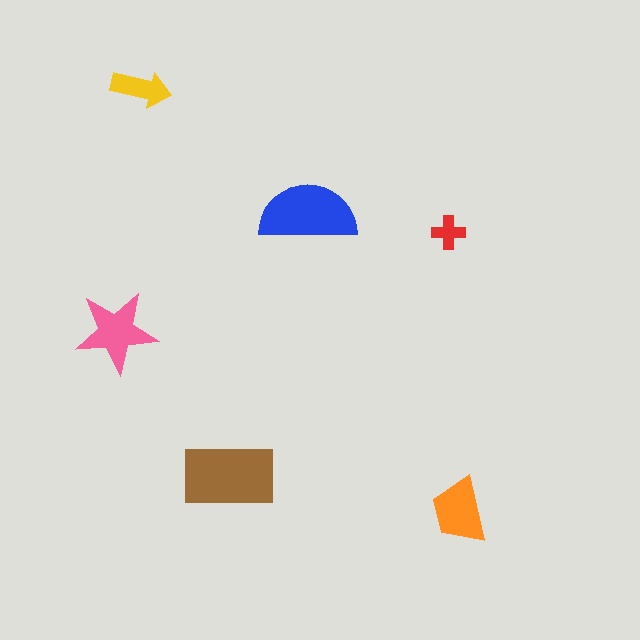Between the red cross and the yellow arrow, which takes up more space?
The yellow arrow.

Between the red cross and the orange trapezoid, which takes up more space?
The orange trapezoid.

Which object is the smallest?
The red cross.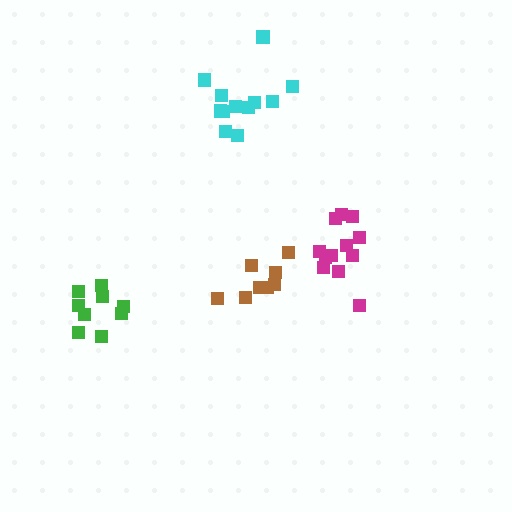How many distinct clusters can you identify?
There are 4 distinct clusters.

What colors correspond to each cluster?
The clusters are colored: magenta, cyan, green, brown.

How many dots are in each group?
Group 1: 12 dots, Group 2: 12 dots, Group 3: 9 dots, Group 4: 8 dots (41 total).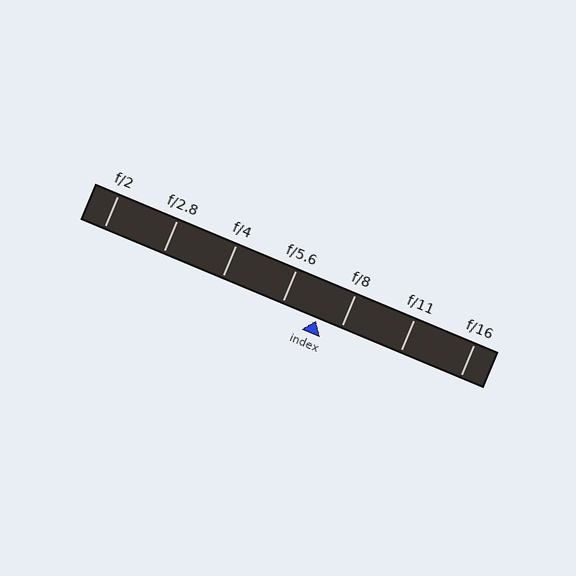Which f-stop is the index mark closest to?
The index mark is closest to f/8.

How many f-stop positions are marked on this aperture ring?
There are 7 f-stop positions marked.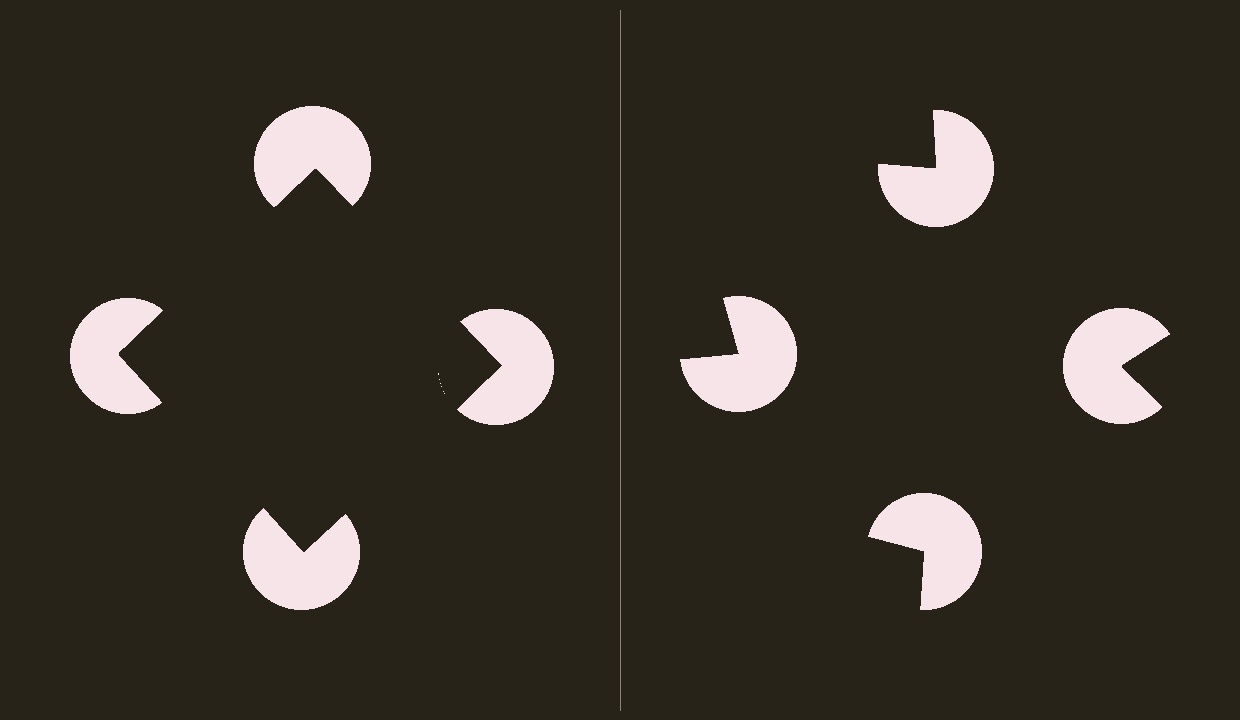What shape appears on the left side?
An illusory square.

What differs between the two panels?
The pac-man discs are positioned identically on both sides; only the wedge orientations differ. On the left they align to a square; on the right they are misaligned.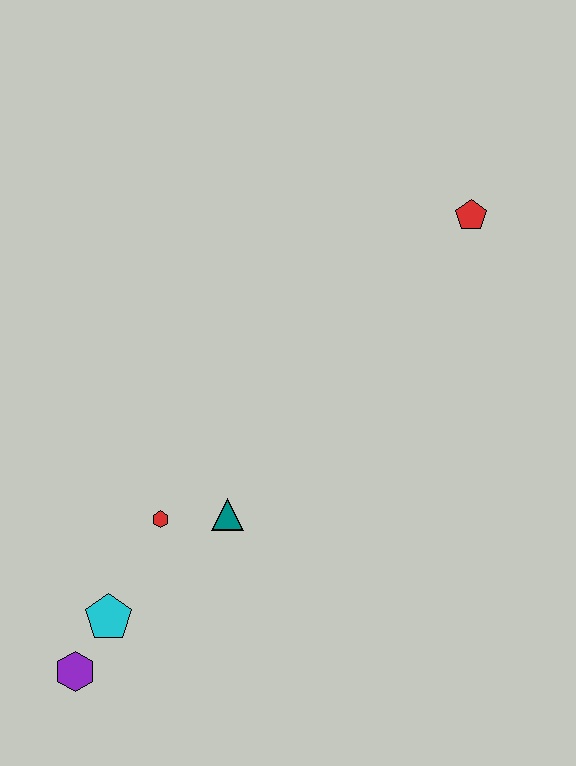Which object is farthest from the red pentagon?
The purple hexagon is farthest from the red pentagon.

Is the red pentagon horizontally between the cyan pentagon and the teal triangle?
No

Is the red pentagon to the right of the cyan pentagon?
Yes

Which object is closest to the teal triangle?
The red hexagon is closest to the teal triangle.